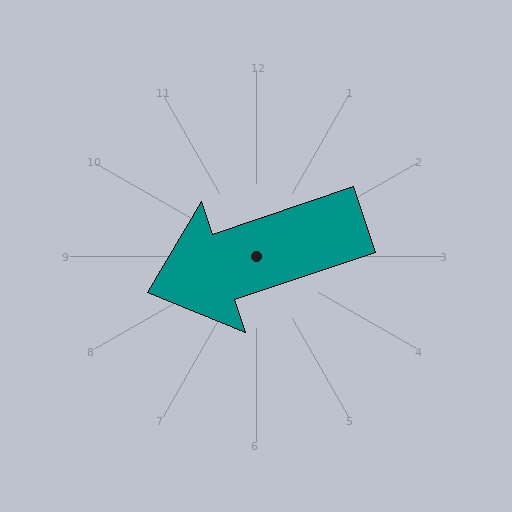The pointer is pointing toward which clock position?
Roughly 8 o'clock.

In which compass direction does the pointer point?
West.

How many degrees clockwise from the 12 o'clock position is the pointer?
Approximately 251 degrees.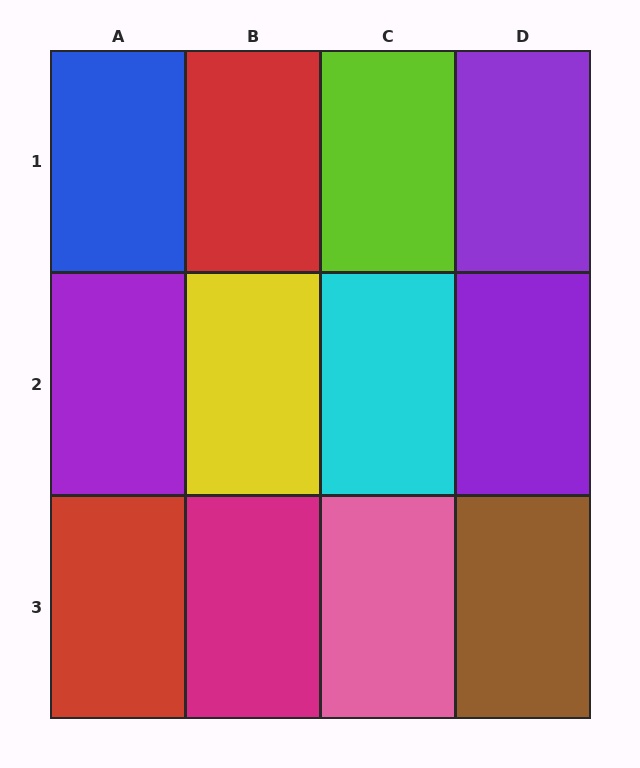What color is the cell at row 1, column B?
Red.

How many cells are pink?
1 cell is pink.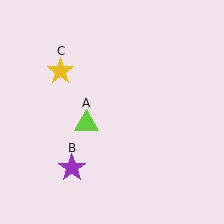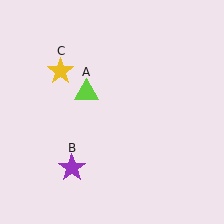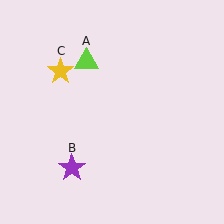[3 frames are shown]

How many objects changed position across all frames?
1 object changed position: lime triangle (object A).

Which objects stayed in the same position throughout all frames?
Purple star (object B) and yellow star (object C) remained stationary.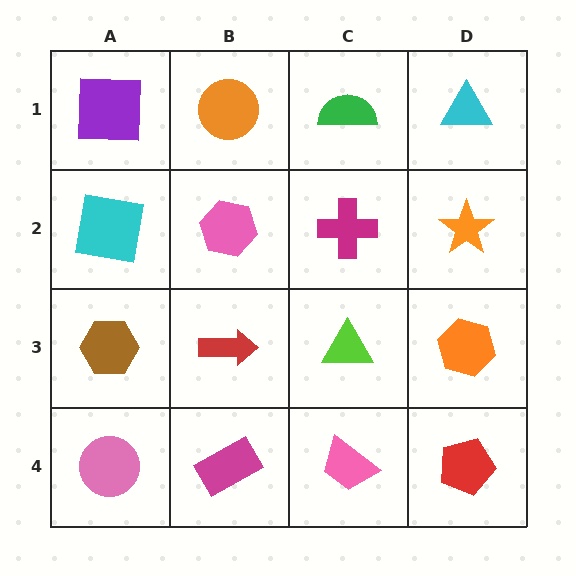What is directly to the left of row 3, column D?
A lime triangle.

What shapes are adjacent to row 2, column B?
An orange circle (row 1, column B), a red arrow (row 3, column B), a cyan square (row 2, column A), a magenta cross (row 2, column C).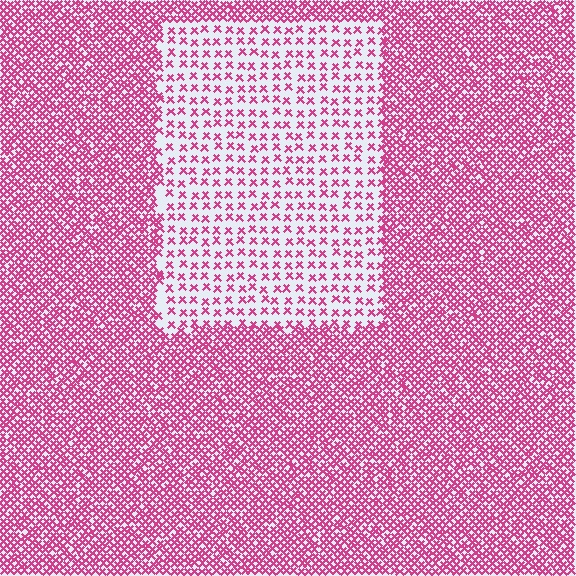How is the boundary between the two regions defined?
The boundary is defined by a change in element density (approximately 2.7x ratio). All elements are the same color, size, and shape.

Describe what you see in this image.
The image contains small magenta elements arranged at two different densities. A rectangle-shaped region is visible where the elements are less densely packed than the surrounding area.